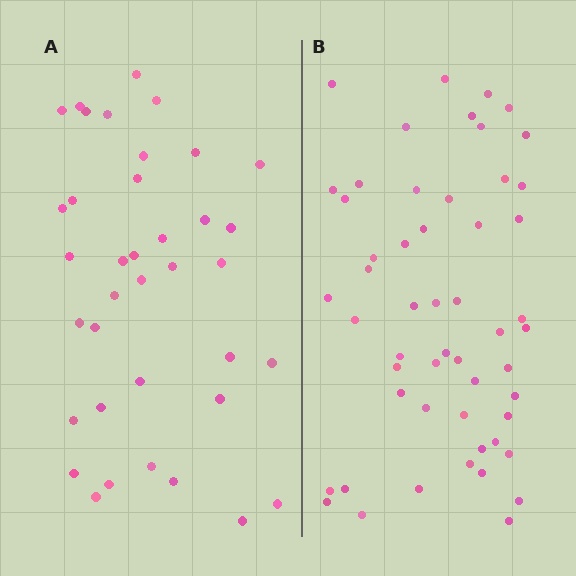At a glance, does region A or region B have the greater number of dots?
Region B (the right region) has more dots.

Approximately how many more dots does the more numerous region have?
Region B has approximately 15 more dots than region A.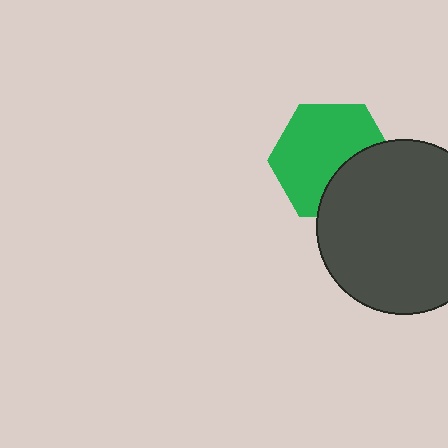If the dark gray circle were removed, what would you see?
You would see the complete green hexagon.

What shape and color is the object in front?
The object in front is a dark gray circle.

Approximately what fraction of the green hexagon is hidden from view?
Roughly 33% of the green hexagon is hidden behind the dark gray circle.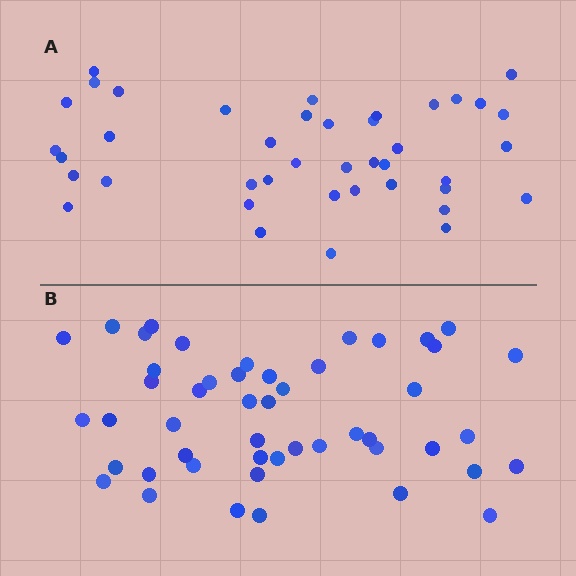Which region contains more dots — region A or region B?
Region B (the bottom region) has more dots.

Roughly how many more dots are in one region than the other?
Region B has roughly 8 or so more dots than region A.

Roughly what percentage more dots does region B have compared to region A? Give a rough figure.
About 20% more.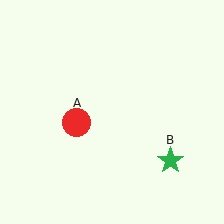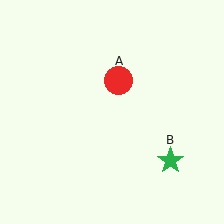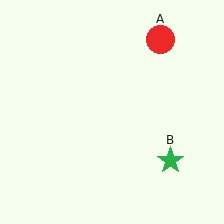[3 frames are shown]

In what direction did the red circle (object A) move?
The red circle (object A) moved up and to the right.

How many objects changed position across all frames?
1 object changed position: red circle (object A).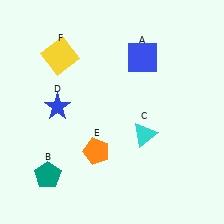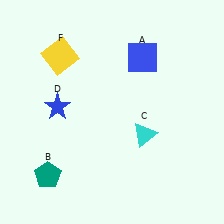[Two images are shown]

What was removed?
The orange pentagon (E) was removed in Image 2.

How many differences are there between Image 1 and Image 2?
There is 1 difference between the two images.